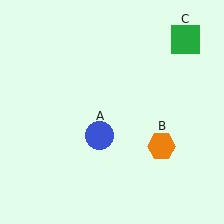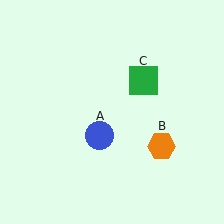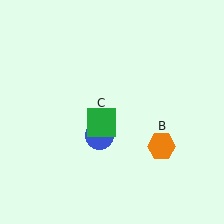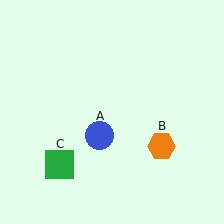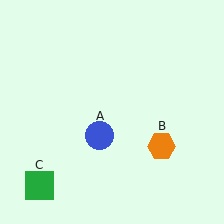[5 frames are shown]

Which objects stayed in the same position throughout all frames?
Blue circle (object A) and orange hexagon (object B) remained stationary.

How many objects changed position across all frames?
1 object changed position: green square (object C).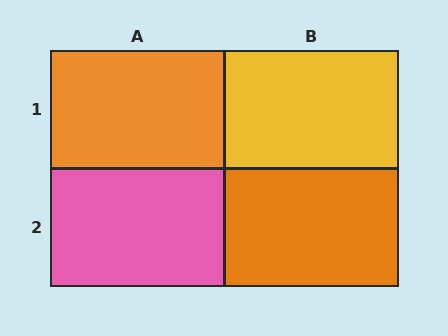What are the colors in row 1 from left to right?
Orange, yellow.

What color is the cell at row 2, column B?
Orange.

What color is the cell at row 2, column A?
Pink.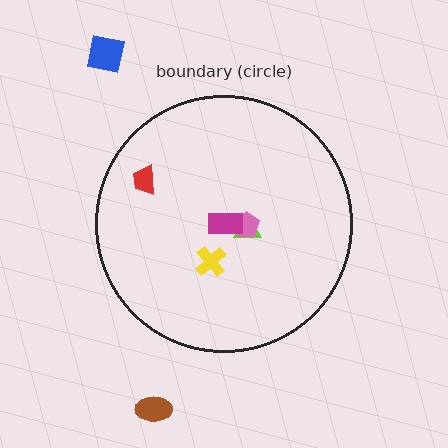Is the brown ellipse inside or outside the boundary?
Outside.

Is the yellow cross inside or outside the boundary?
Inside.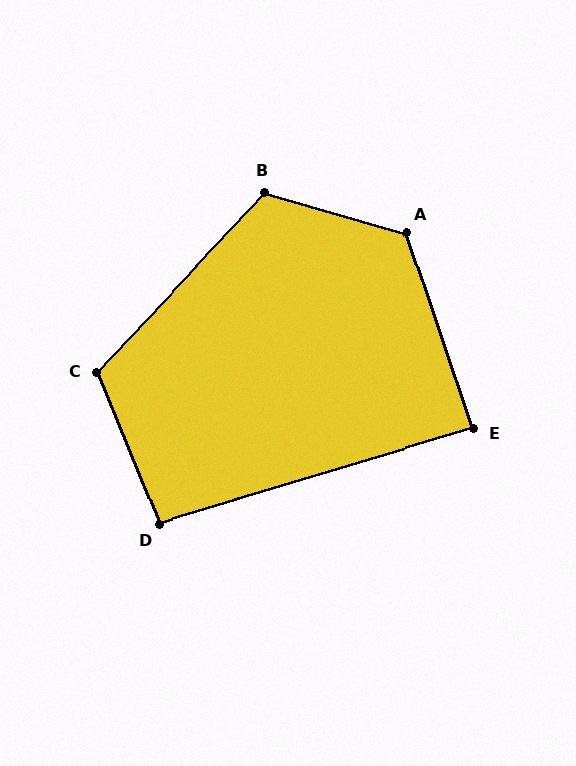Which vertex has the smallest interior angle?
E, at approximately 88 degrees.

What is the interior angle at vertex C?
Approximately 115 degrees (obtuse).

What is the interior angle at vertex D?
Approximately 95 degrees (obtuse).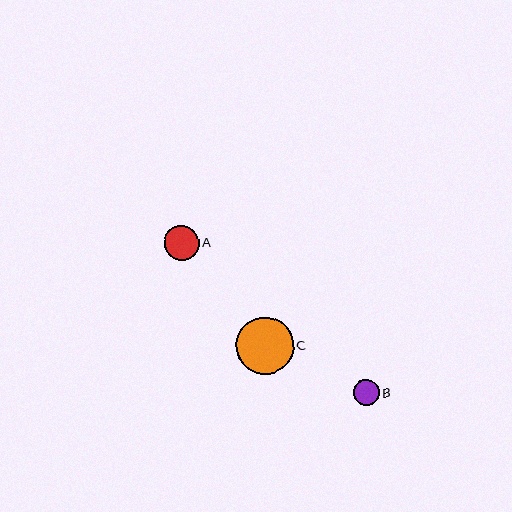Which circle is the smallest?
Circle B is the smallest with a size of approximately 26 pixels.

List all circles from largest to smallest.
From largest to smallest: C, A, B.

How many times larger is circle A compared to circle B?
Circle A is approximately 1.4 times the size of circle B.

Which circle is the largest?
Circle C is the largest with a size of approximately 58 pixels.